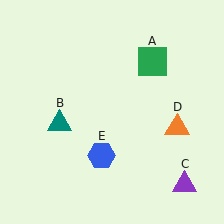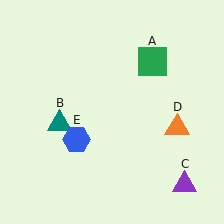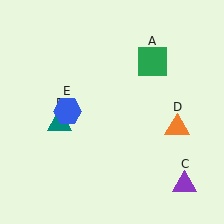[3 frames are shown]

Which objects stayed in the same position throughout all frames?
Green square (object A) and teal triangle (object B) and purple triangle (object C) and orange triangle (object D) remained stationary.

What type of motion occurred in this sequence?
The blue hexagon (object E) rotated clockwise around the center of the scene.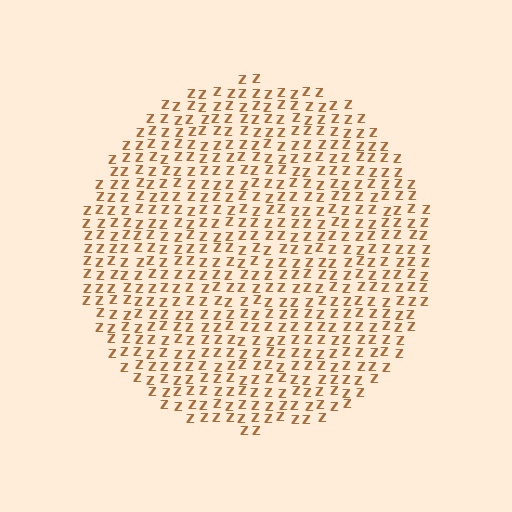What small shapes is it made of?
It is made of small letter Z's.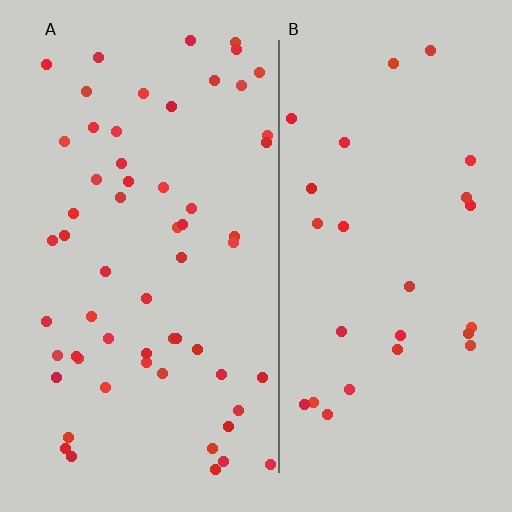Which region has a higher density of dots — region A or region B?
A (the left).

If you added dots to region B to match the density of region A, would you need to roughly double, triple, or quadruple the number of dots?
Approximately double.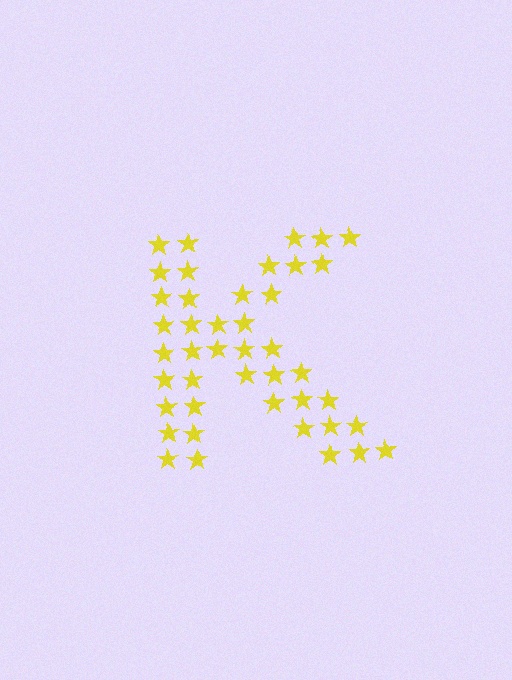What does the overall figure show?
The overall figure shows the letter K.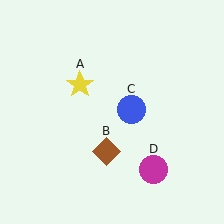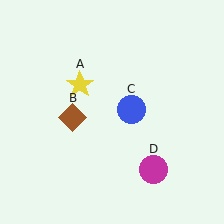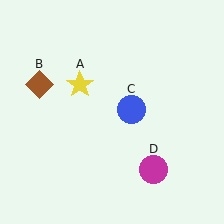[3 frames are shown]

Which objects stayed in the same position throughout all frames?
Yellow star (object A) and blue circle (object C) and magenta circle (object D) remained stationary.